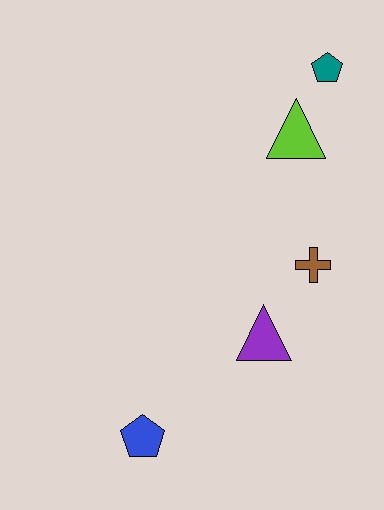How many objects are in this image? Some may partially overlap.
There are 5 objects.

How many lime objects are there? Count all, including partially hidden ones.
There is 1 lime object.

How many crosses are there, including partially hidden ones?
There is 1 cross.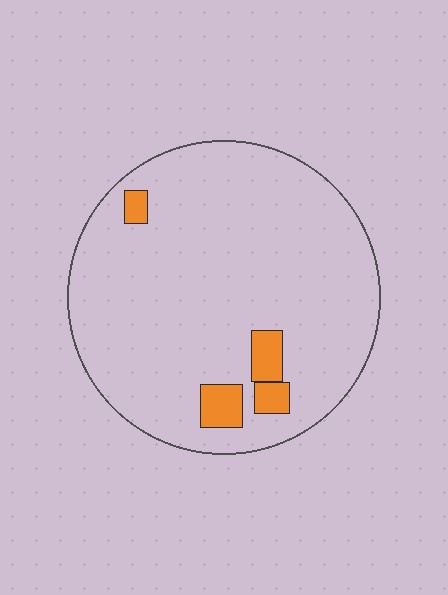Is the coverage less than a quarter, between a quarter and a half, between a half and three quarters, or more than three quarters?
Less than a quarter.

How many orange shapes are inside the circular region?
4.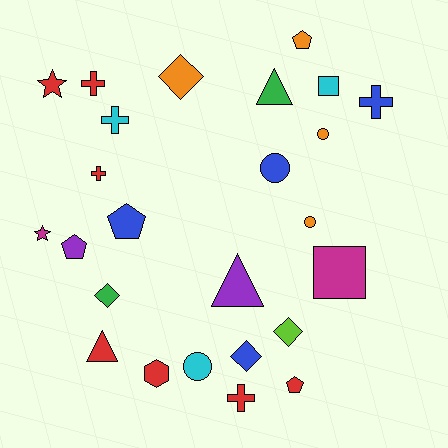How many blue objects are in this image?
There are 4 blue objects.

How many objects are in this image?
There are 25 objects.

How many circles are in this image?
There are 4 circles.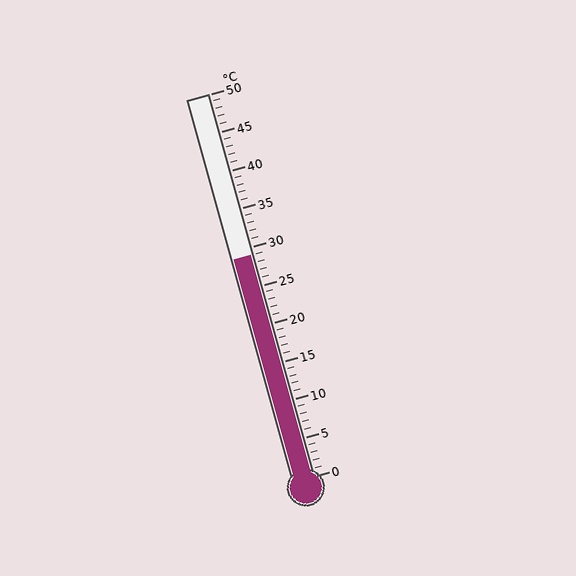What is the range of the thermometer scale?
The thermometer scale ranges from 0°C to 50°C.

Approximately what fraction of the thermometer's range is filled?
The thermometer is filled to approximately 60% of its range.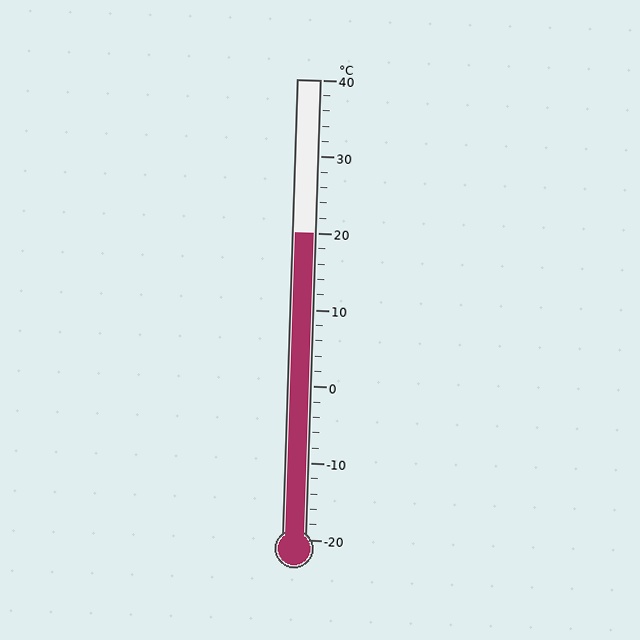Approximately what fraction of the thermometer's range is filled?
The thermometer is filled to approximately 65% of its range.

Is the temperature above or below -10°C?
The temperature is above -10°C.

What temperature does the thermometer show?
The thermometer shows approximately 20°C.